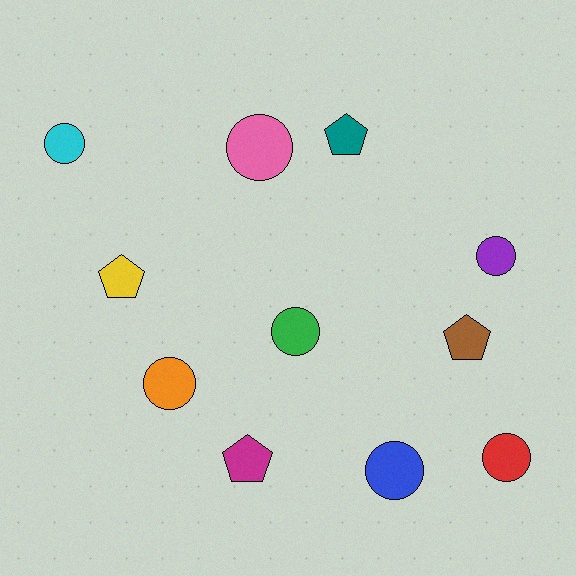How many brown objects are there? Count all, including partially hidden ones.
There is 1 brown object.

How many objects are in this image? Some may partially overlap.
There are 11 objects.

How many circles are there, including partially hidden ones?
There are 7 circles.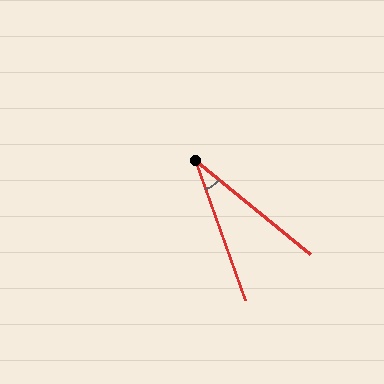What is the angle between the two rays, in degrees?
Approximately 31 degrees.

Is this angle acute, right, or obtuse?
It is acute.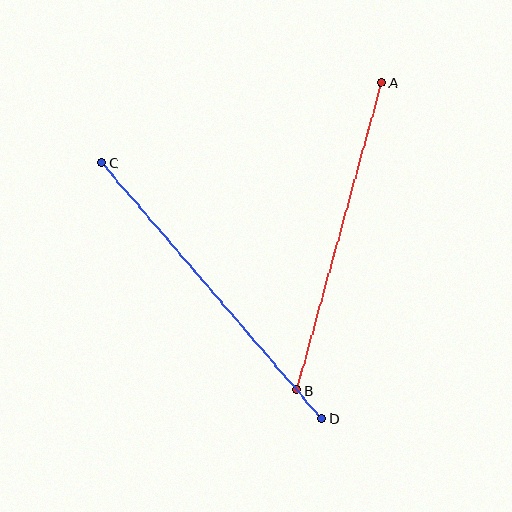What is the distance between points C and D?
The distance is approximately 337 pixels.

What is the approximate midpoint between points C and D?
The midpoint is at approximately (212, 291) pixels.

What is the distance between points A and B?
The distance is approximately 319 pixels.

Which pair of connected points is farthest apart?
Points C and D are farthest apart.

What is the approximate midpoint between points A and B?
The midpoint is at approximately (339, 236) pixels.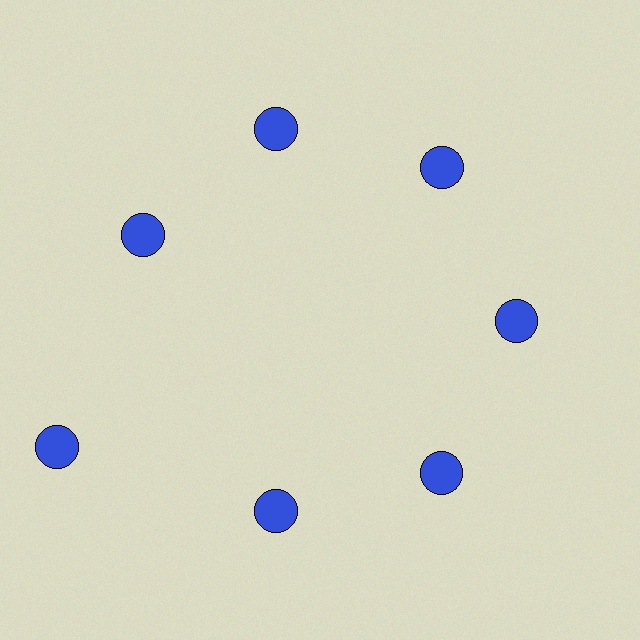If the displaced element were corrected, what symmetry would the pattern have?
It would have 7-fold rotational symmetry — the pattern would map onto itself every 51 degrees.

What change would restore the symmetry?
The symmetry would be restored by moving it inward, back onto the ring so that all 7 circles sit at equal angles and equal distance from the center.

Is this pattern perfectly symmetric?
No. The 7 blue circles are arranged in a ring, but one element near the 8 o'clock position is pushed outward from the center, breaking the 7-fold rotational symmetry.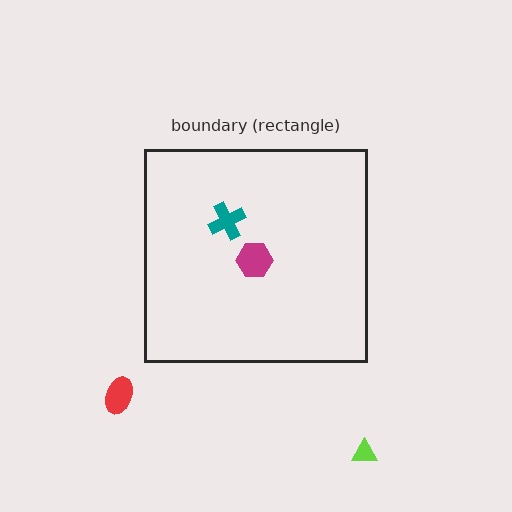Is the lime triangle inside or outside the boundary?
Outside.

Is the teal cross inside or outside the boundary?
Inside.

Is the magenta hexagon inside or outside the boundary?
Inside.